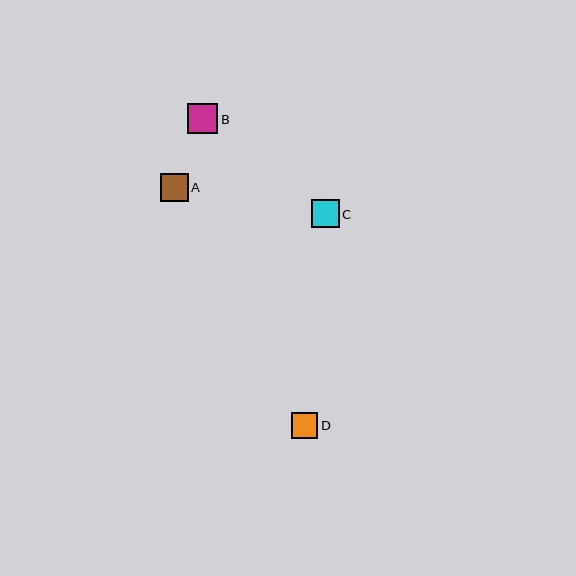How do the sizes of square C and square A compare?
Square C and square A are approximately the same size.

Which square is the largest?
Square B is the largest with a size of approximately 30 pixels.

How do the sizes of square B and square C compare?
Square B and square C are approximately the same size.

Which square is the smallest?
Square D is the smallest with a size of approximately 26 pixels.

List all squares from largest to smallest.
From largest to smallest: B, C, A, D.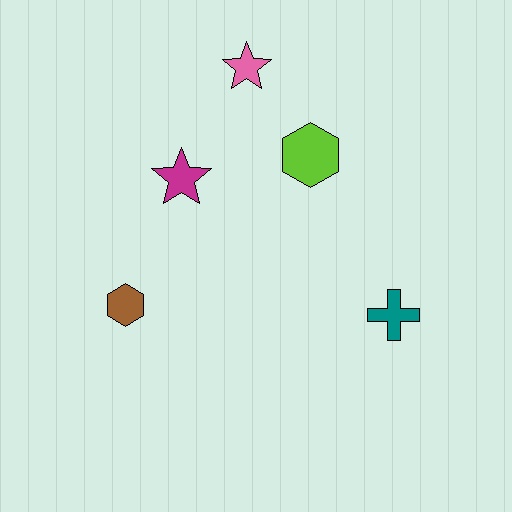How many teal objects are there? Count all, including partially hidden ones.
There is 1 teal object.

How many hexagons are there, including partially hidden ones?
There are 2 hexagons.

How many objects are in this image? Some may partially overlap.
There are 5 objects.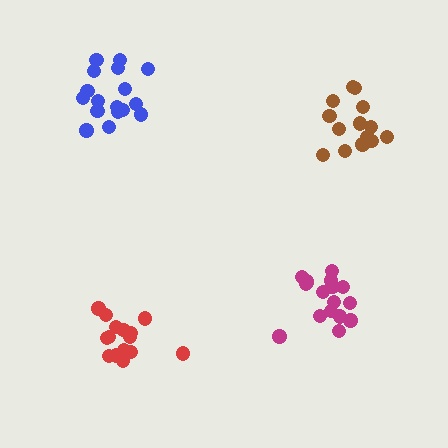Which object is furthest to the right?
The brown cluster is rightmost.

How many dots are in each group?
Group 1: 18 dots, Group 2: 15 dots, Group 3: 15 dots, Group 4: 17 dots (65 total).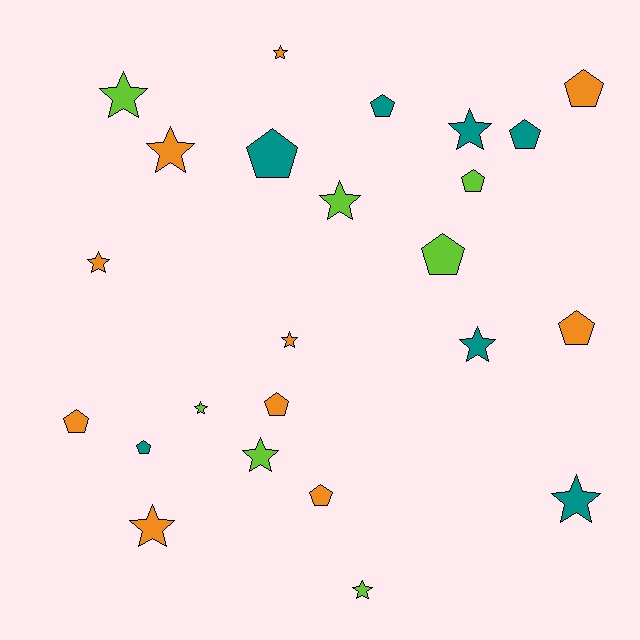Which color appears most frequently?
Orange, with 10 objects.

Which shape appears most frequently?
Star, with 13 objects.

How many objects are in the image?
There are 24 objects.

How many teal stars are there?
There are 3 teal stars.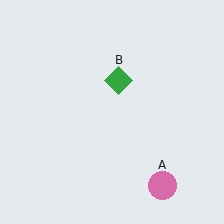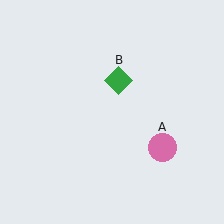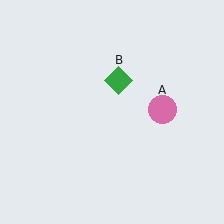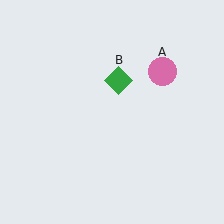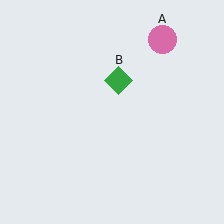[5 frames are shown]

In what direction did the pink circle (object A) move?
The pink circle (object A) moved up.